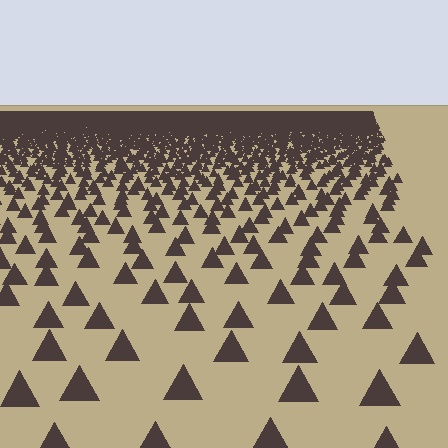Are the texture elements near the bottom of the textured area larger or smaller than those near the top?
Larger. Near the bottom, elements are closer to the viewer and appear at a bigger on-screen size.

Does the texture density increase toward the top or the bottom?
Density increases toward the top.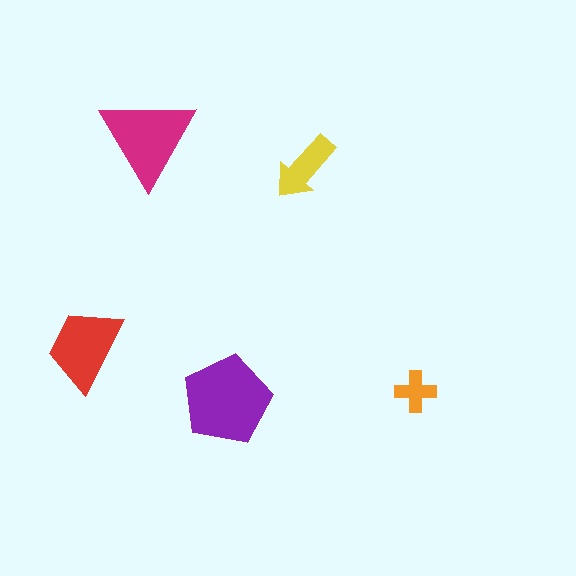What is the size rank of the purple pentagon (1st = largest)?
1st.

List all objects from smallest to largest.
The orange cross, the yellow arrow, the red trapezoid, the magenta triangle, the purple pentagon.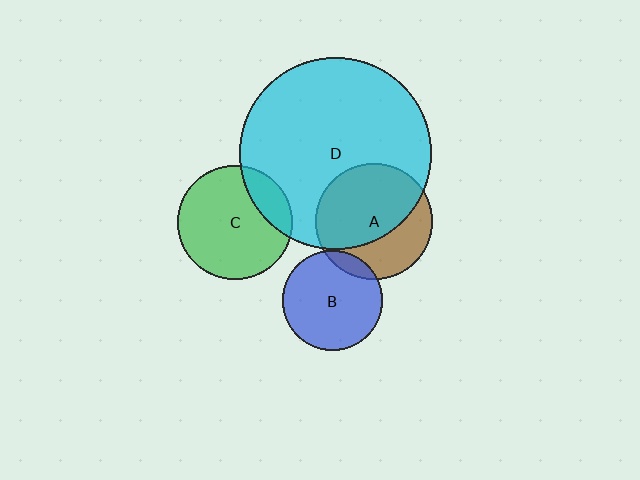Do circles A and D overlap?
Yes.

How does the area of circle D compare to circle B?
Approximately 3.7 times.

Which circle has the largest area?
Circle D (cyan).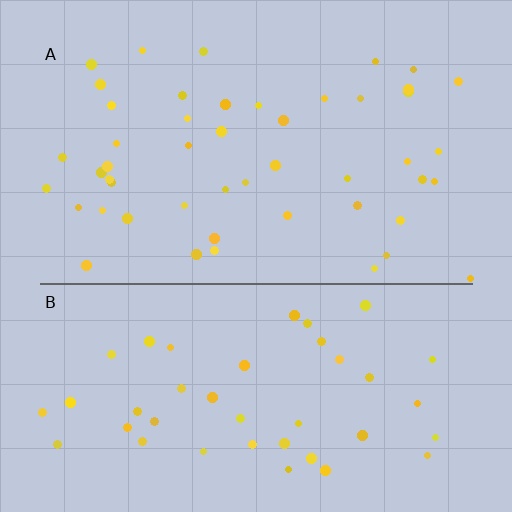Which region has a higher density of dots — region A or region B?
A (the top).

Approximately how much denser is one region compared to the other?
Approximately 1.2× — region A over region B.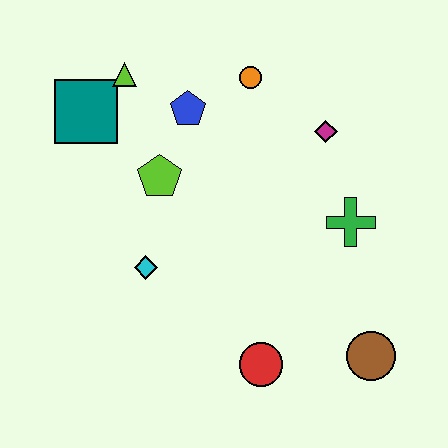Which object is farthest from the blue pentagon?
The brown circle is farthest from the blue pentagon.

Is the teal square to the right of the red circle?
No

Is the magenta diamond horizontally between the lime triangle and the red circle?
No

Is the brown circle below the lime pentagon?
Yes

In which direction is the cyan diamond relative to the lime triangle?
The cyan diamond is below the lime triangle.